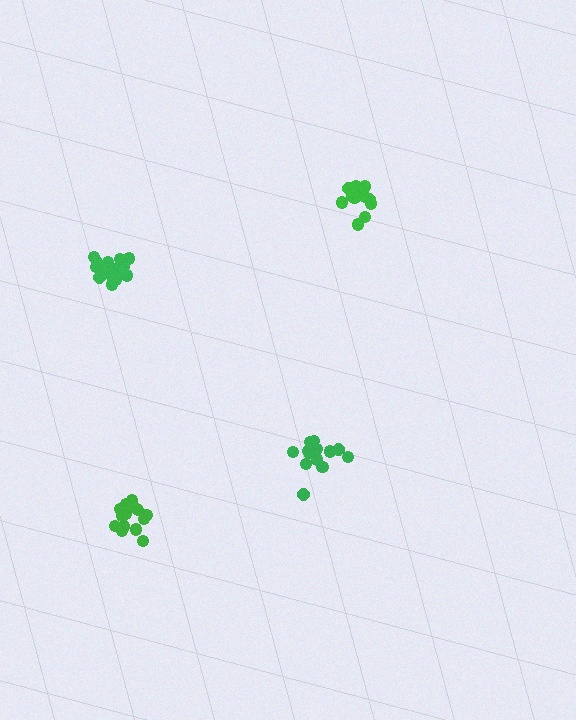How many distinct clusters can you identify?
There are 4 distinct clusters.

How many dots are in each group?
Group 1: 13 dots, Group 2: 13 dots, Group 3: 15 dots, Group 4: 17 dots (58 total).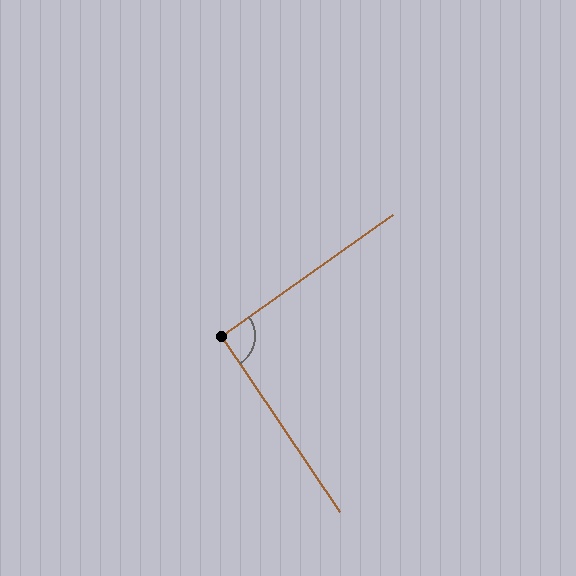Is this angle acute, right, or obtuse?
It is approximately a right angle.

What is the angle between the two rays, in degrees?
Approximately 91 degrees.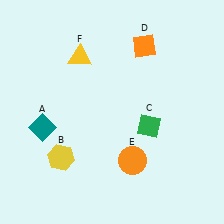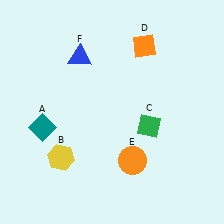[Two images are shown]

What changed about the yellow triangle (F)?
In Image 1, F is yellow. In Image 2, it changed to blue.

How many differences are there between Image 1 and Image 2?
There is 1 difference between the two images.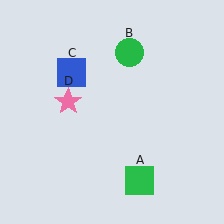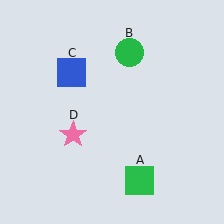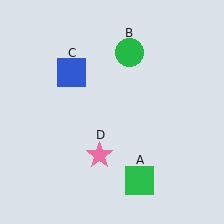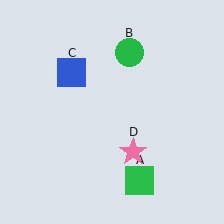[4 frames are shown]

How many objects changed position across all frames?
1 object changed position: pink star (object D).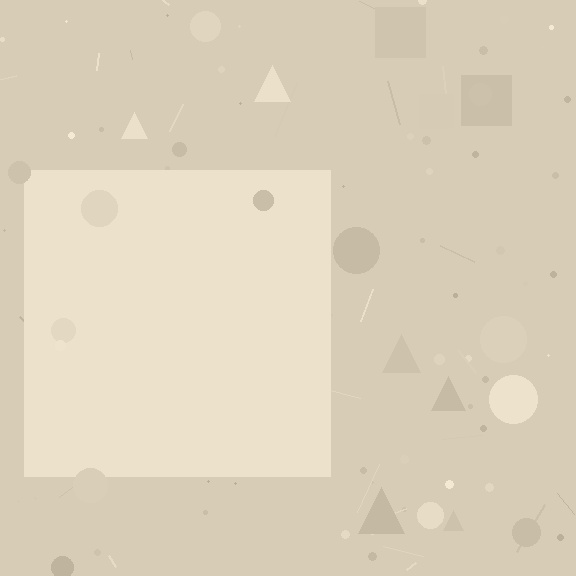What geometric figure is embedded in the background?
A square is embedded in the background.